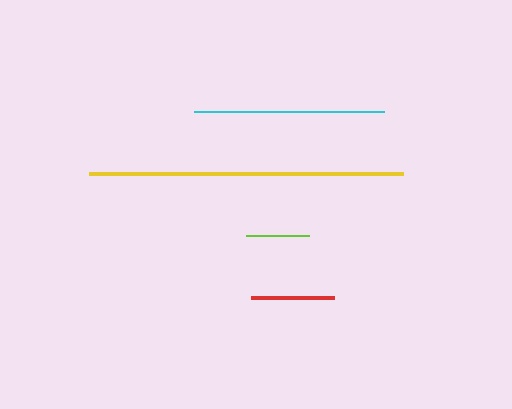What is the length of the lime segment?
The lime segment is approximately 63 pixels long.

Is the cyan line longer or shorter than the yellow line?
The yellow line is longer than the cyan line.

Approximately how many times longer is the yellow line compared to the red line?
The yellow line is approximately 3.8 times the length of the red line.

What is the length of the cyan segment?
The cyan segment is approximately 189 pixels long.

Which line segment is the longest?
The yellow line is the longest at approximately 314 pixels.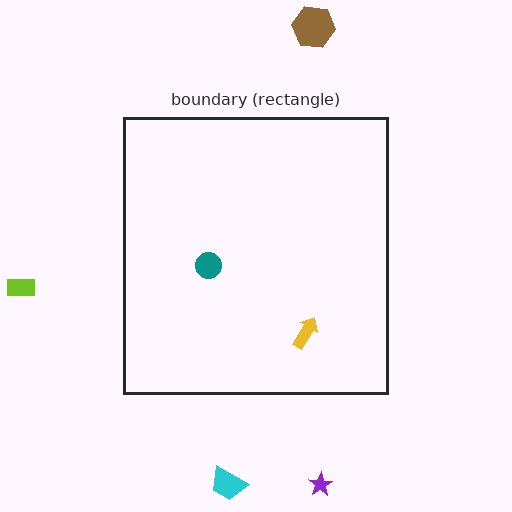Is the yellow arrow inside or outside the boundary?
Inside.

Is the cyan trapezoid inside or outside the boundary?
Outside.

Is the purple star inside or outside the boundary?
Outside.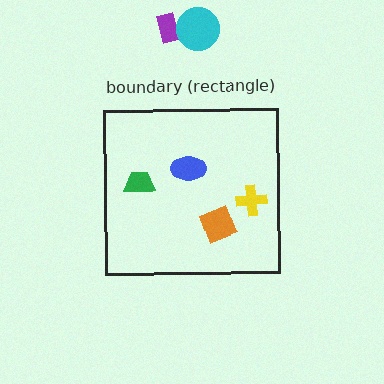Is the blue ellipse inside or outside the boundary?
Inside.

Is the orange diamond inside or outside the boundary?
Inside.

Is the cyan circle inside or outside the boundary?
Outside.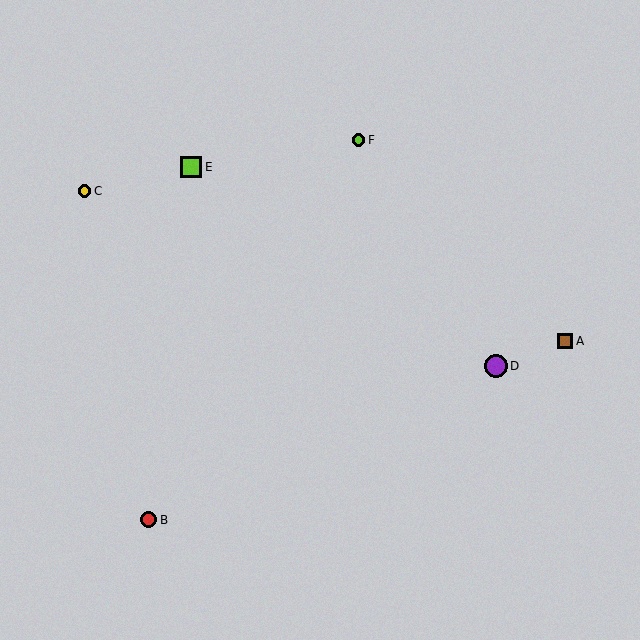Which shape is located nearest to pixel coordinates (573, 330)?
The brown square (labeled A) at (565, 341) is nearest to that location.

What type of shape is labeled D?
Shape D is a purple circle.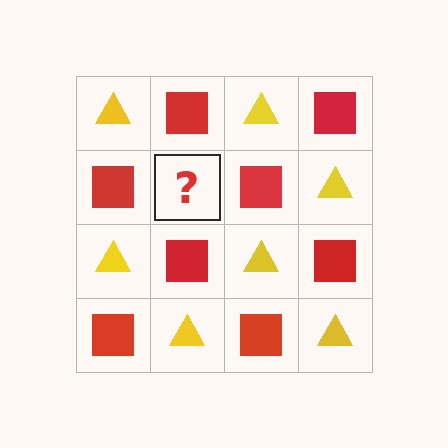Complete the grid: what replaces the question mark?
The question mark should be replaced with a yellow triangle.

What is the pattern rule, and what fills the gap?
The rule is that it alternates yellow triangle and red square in a checkerboard pattern. The gap should be filled with a yellow triangle.